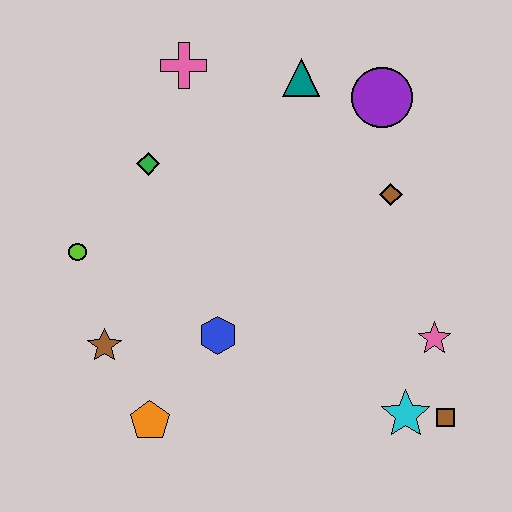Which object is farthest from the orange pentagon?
The purple circle is farthest from the orange pentagon.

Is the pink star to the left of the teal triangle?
No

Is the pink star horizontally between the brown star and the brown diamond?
No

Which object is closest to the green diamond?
The pink cross is closest to the green diamond.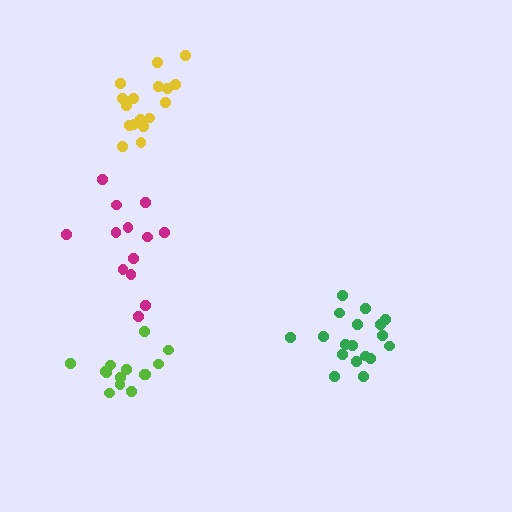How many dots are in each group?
Group 1: 17 dots, Group 2: 14 dots, Group 3: 18 dots, Group 4: 13 dots (62 total).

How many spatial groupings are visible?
There are 4 spatial groupings.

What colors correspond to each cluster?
The clusters are colored: yellow, lime, green, magenta.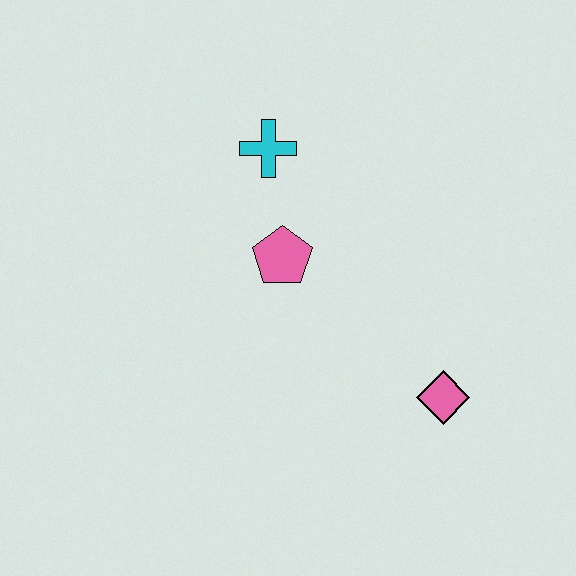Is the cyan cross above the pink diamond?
Yes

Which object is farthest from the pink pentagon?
The pink diamond is farthest from the pink pentagon.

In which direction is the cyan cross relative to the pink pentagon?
The cyan cross is above the pink pentagon.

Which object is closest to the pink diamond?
The pink pentagon is closest to the pink diamond.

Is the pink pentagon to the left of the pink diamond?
Yes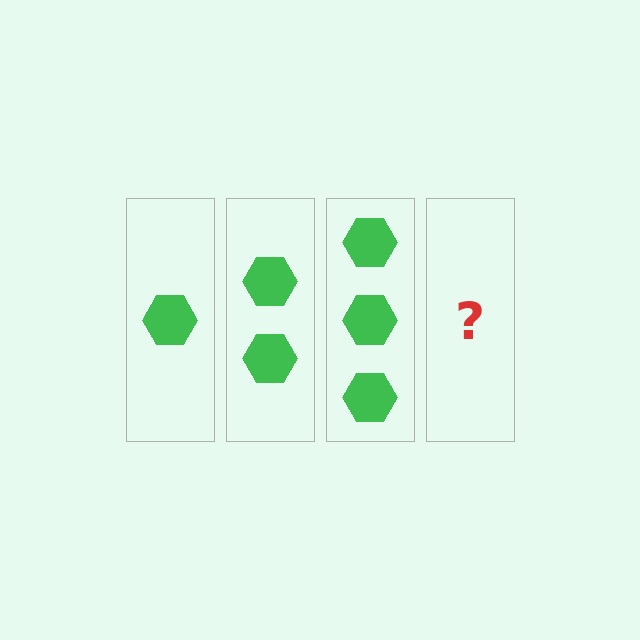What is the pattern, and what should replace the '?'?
The pattern is that each step adds one more hexagon. The '?' should be 4 hexagons.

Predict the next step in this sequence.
The next step is 4 hexagons.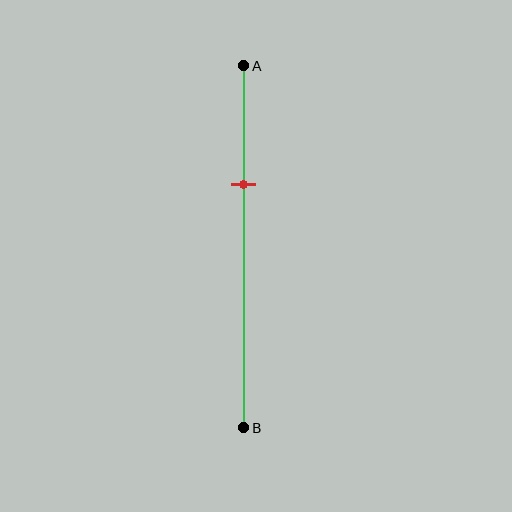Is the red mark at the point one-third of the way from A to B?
Yes, the mark is approximately at the one-third point.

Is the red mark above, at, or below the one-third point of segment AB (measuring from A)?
The red mark is approximately at the one-third point of segment AB.